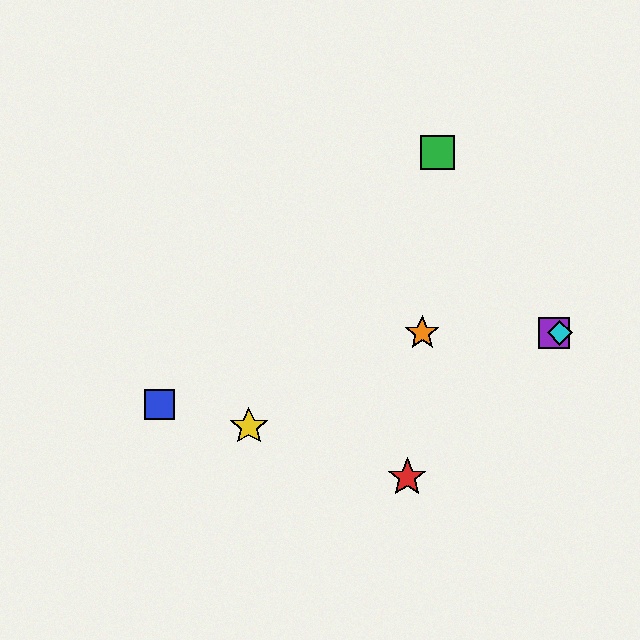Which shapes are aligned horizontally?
The purple square, the orange star, the cyan diamond are aligned horizontally.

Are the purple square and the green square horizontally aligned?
No, the purple square is at y≈333 and the green square is at y≈153.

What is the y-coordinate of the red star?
The red star is at y≈477.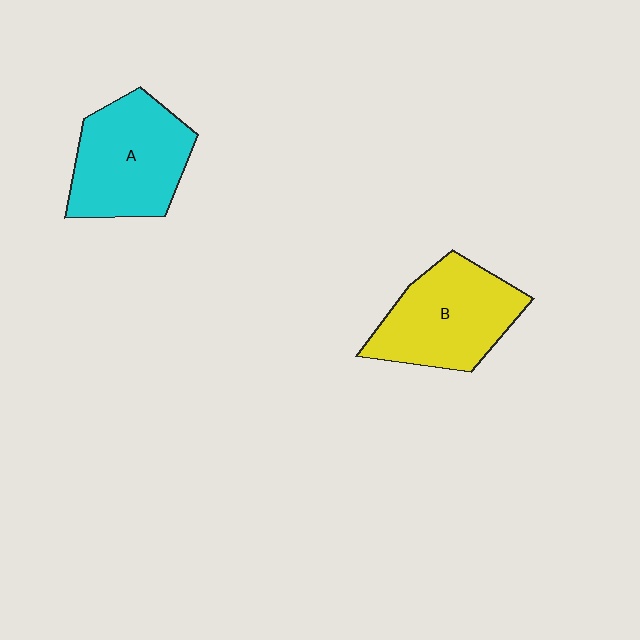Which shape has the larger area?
Shape A (cyan).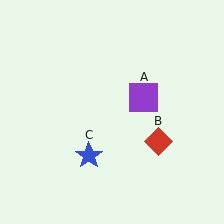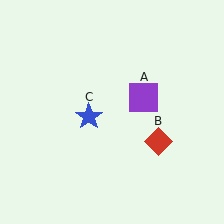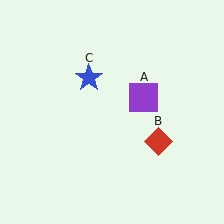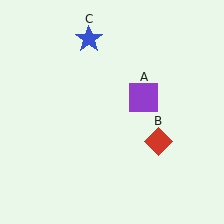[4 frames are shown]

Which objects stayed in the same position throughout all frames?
Purple square (object A) and red diamond (object B) remained stationary.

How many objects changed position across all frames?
1 object changed position: blue star (object C).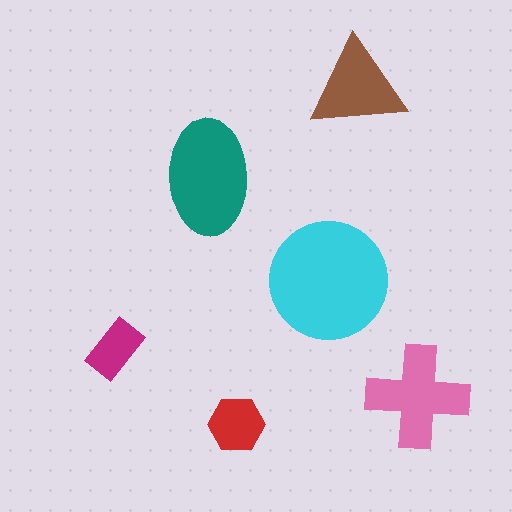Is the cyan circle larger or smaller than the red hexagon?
Larger.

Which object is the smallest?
The magenta rectangle.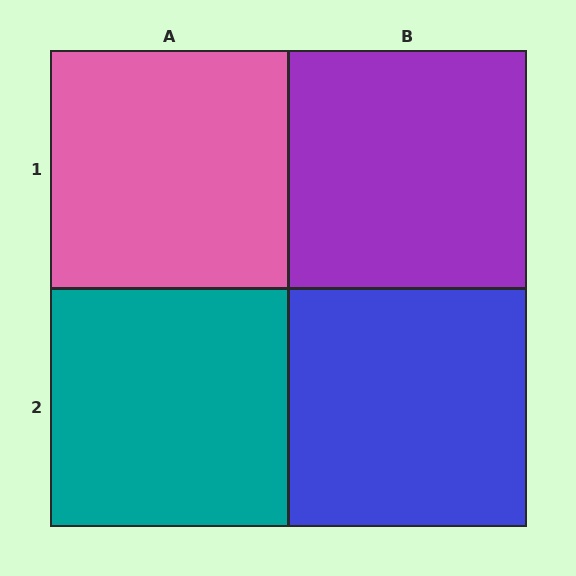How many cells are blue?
1 cell is blue.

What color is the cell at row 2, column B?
Blue.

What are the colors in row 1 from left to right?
Pink, purple.